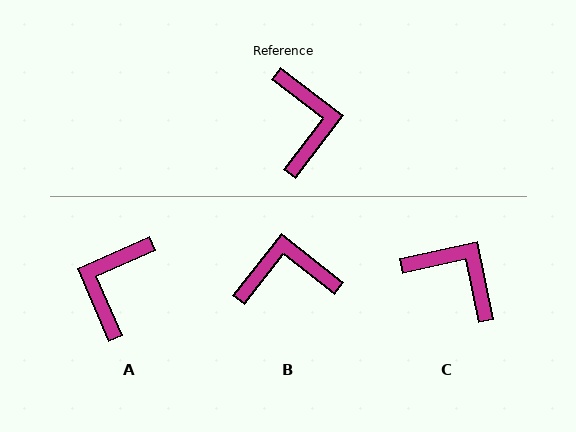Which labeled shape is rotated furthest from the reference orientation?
A, about 151 degrees away.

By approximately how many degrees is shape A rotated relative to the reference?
Approximately 151 degrees counter-clockwise.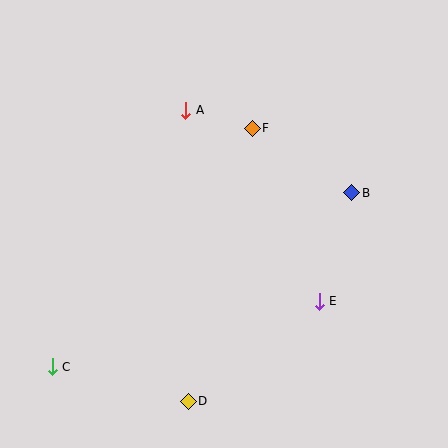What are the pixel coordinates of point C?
Point C is at (52, 367).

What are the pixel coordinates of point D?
Point D is at (188, 401).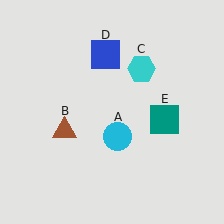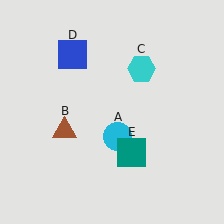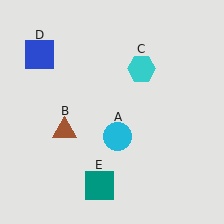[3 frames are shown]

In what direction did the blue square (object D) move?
The blue square (object D) moved left.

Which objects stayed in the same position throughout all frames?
Cyan circle (object A) and brown triangle (object B) and cyan hexagon (object C) remained stationary.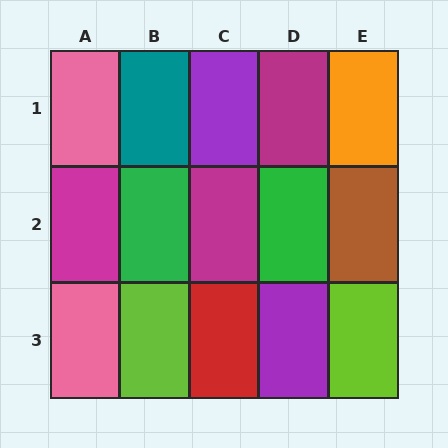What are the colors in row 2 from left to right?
Magenta, green, magenta, green, brown.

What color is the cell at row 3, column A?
Pink.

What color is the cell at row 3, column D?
Purple.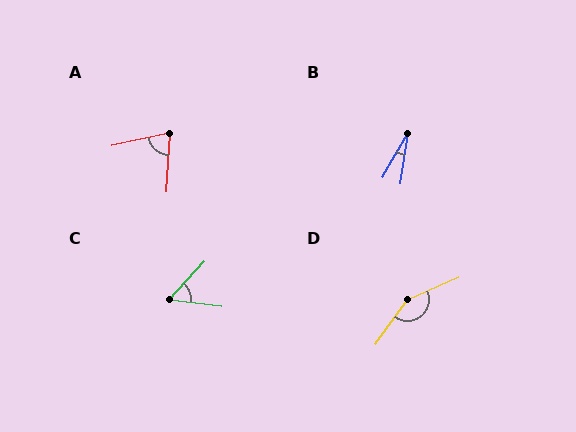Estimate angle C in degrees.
Approximately 55 degrees.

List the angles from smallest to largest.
B (22°), C (55°), A (75°), D (149°).